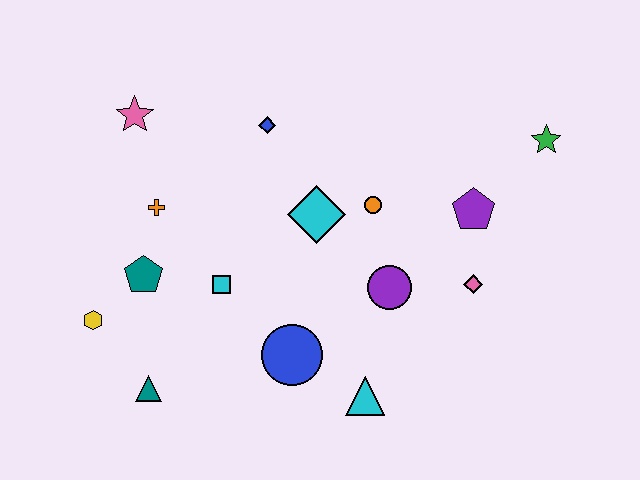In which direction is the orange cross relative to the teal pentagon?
The orange cross is above the teal pentagon.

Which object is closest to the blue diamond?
The cyan diamond is closest to the blue diamond.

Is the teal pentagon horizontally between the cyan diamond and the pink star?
Yes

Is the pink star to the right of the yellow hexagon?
Yes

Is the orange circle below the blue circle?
No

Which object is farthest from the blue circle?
The green star is farthest from the blue circle.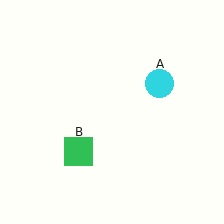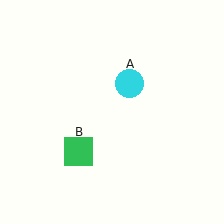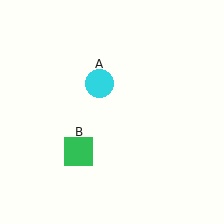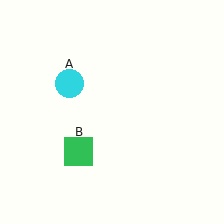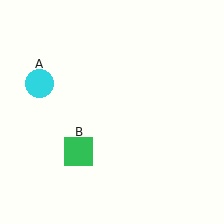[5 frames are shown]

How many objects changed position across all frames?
1 object changed position: cyan circle (object A).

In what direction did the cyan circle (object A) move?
The cyan circle (object A) moved left.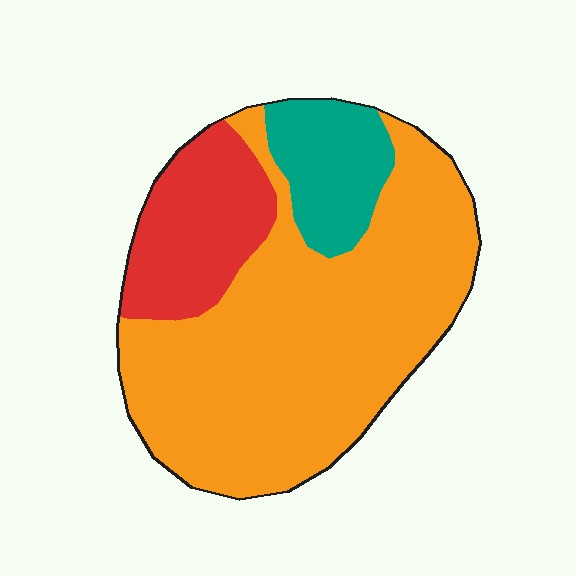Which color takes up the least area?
Teal, at roughly 15%.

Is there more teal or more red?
Red.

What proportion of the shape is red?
Red takes up less than a quarter of the shape.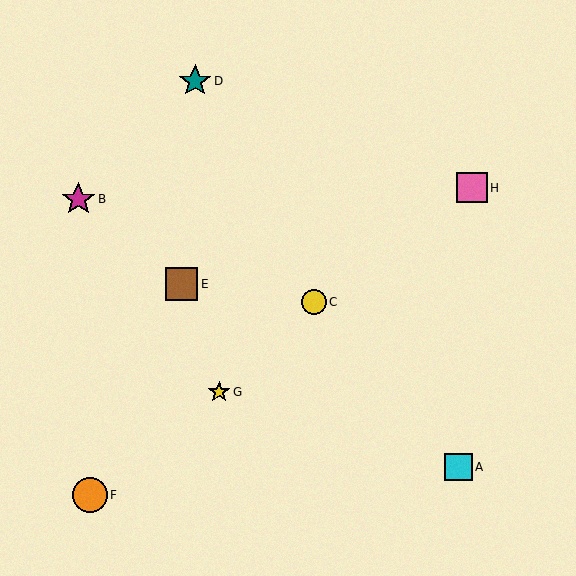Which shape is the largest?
The orange circle (labeled F) is the largest.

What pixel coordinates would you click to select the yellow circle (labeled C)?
Click at (314, 302) to select the yellow circle C.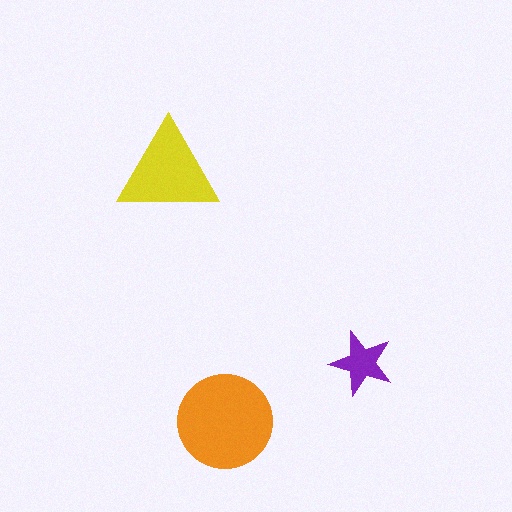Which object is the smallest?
The purple star.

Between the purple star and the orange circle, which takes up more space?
The orange circle.